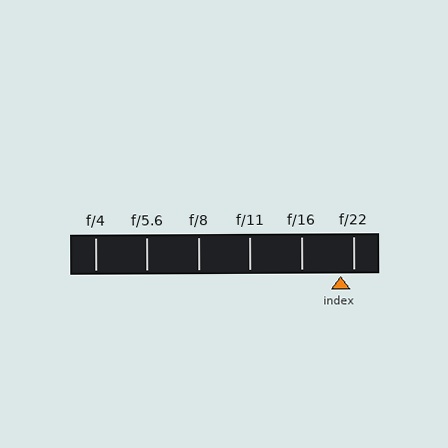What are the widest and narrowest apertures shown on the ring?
The widest aperture shown is f/4 and the narrowest is f/22.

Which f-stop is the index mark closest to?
The index mark is closest to f/22.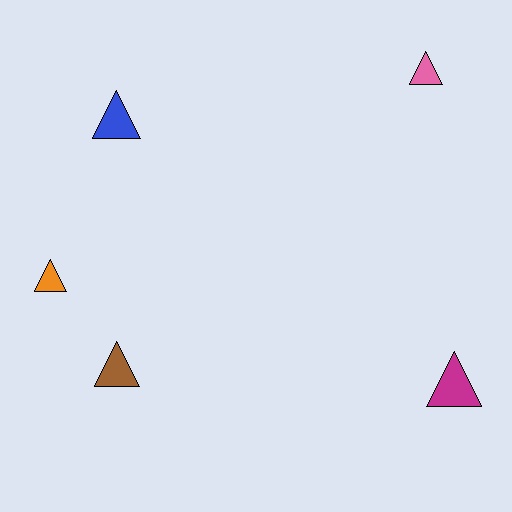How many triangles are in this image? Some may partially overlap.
There are 5 triangles.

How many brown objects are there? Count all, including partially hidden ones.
There is 1 brown object.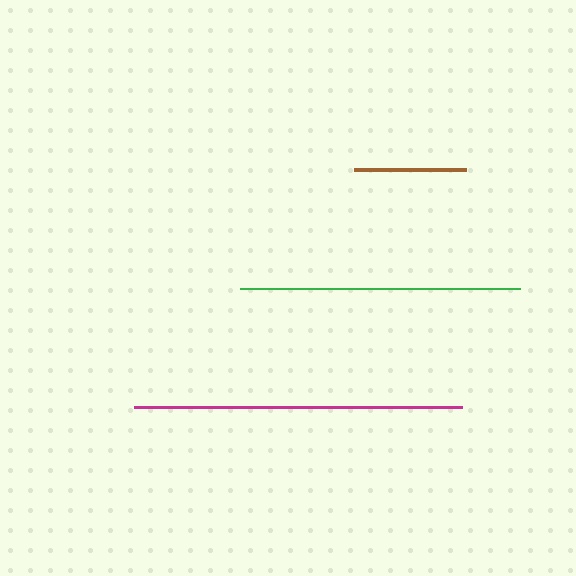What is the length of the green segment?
The green segment is approximately 280 pixels long.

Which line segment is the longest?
The magenta line is the longest at approximately 327 pixels.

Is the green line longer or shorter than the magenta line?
The magenta line is longer than the green line.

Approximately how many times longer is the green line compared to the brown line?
The green line is approximately 2.5 times the length of the brown line.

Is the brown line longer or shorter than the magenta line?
The magenta line is longer than the brown line.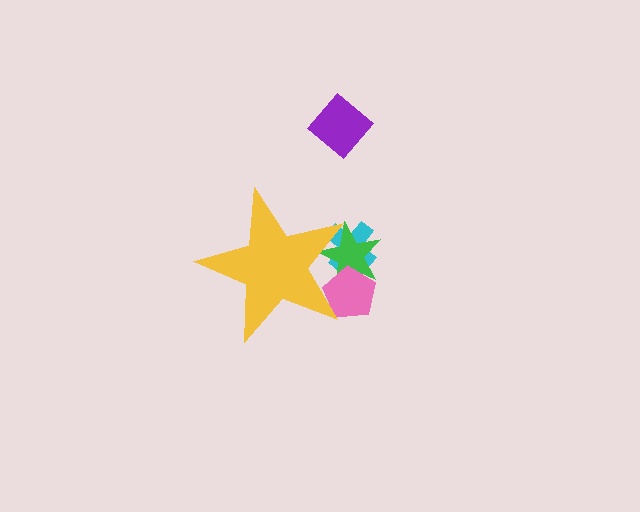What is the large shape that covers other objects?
A yellow star.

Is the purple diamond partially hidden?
No, the purple diamond is fully visible.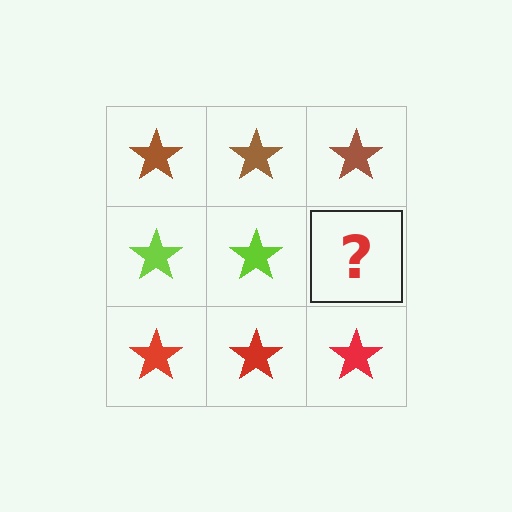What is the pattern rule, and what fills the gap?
The rule is that each row has a consistent color. The gap should be filled with a lime star.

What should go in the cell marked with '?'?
The missing cell should contain a lime star.